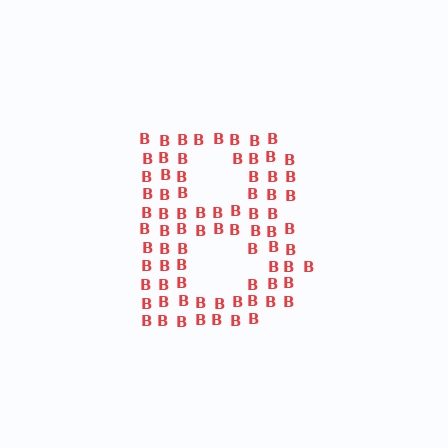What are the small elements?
The small elements are letter B's.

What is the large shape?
The large shape is the letter B.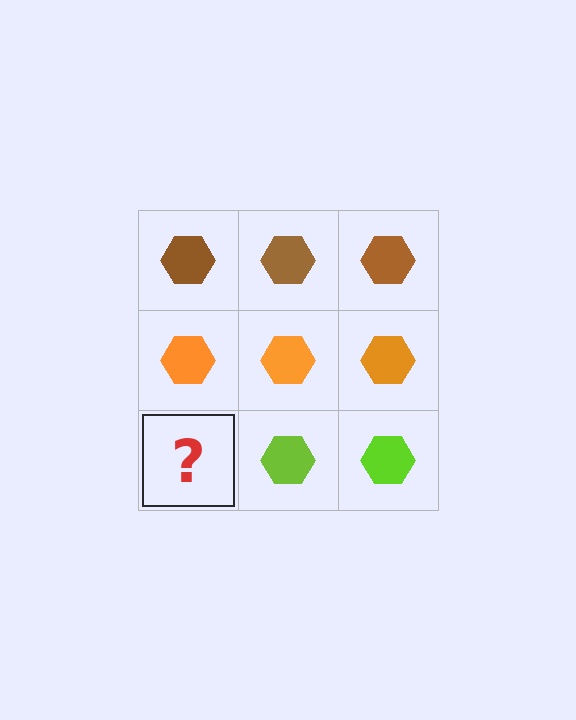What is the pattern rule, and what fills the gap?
The rule is that each row has a consistent color. The gap should be filled with a lime hexagon.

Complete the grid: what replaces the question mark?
The question mark should be replaced with a lime hexagon.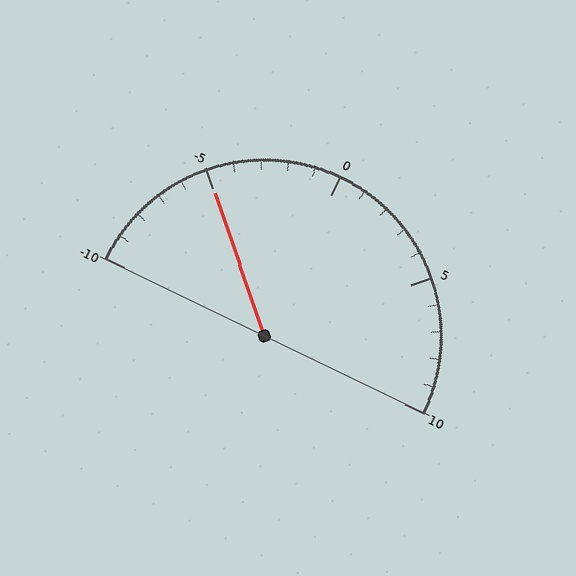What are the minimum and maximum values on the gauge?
The gauge ranges from -10 to 10.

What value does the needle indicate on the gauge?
The needle indicates approximately -5.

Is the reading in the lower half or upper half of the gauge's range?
The reading is in the lower half of the range (-10 to 10).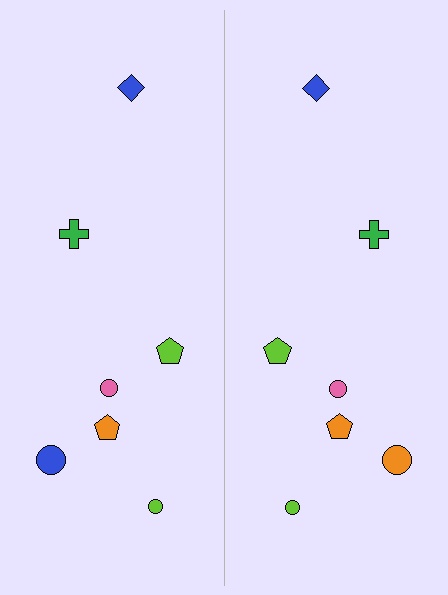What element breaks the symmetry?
The orange circle on the right side breaks the symmetry — its mirror counterpart is blue.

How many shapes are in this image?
There are 14 shapes in this image.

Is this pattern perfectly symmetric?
No, the pattern is not perfectly symmetric. The orange circle on the right side breaks the symmetry — its mirror counterpart is blue.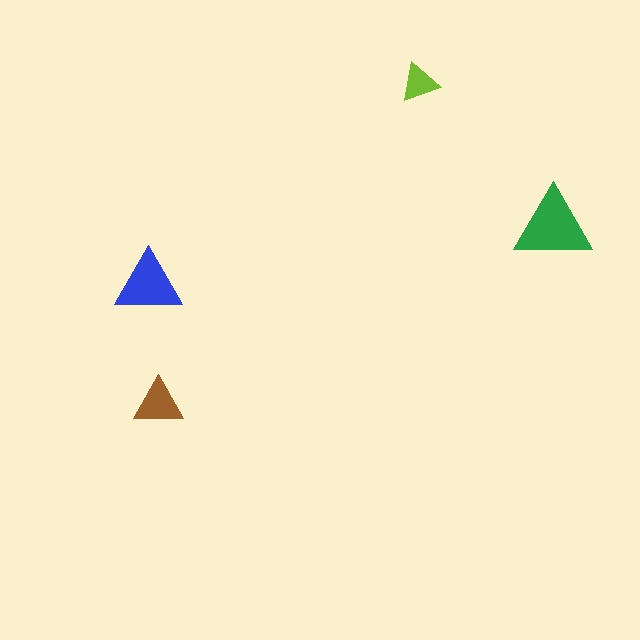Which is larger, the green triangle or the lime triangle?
The green one.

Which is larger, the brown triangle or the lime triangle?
The brown one.